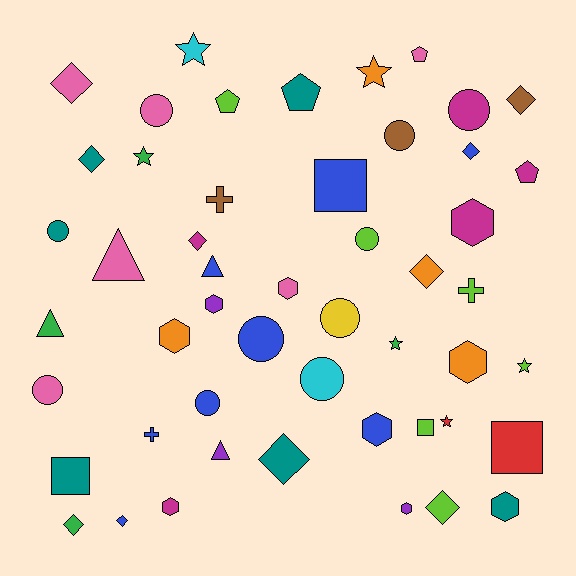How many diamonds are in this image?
There are 10 diamonds.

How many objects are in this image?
There are 50 objects.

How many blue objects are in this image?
There are 8 blue objects.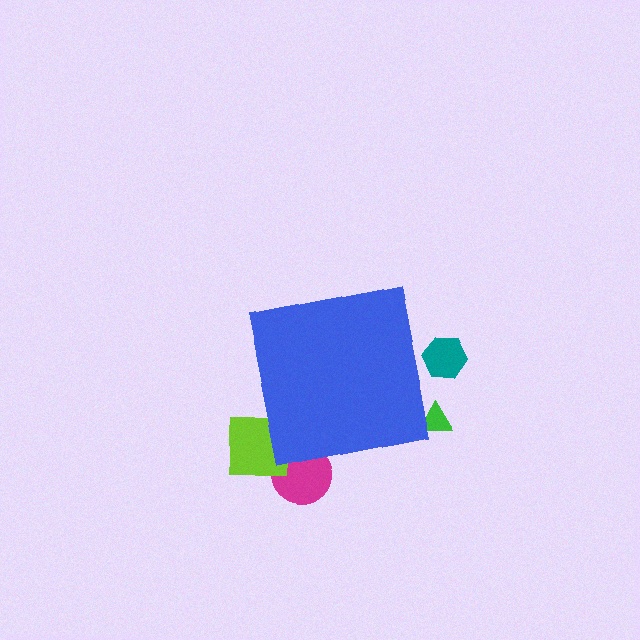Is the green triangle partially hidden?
Yes, the green triangle is partially hidden behind the blue square.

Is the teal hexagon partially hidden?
Yes, the teal hexagon is partially hidden behind the blue square.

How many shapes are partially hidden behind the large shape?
4 shapes are partially hidden.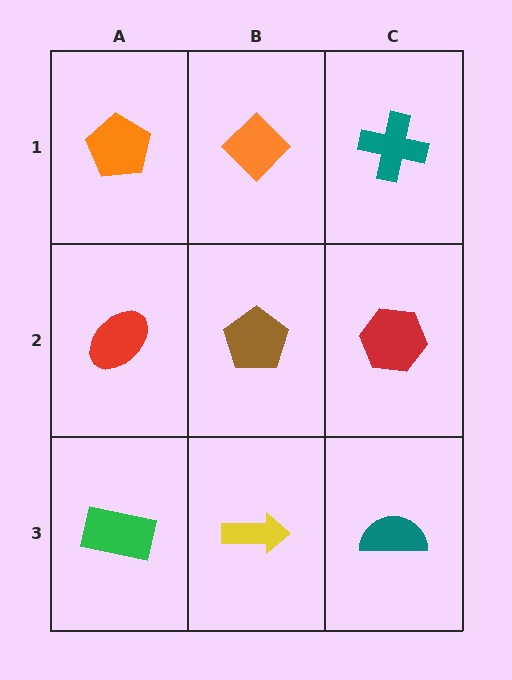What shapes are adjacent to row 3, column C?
A red hexagon (row 2, column C), a yellow arrow (row 3, column B).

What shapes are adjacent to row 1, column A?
A red ellipse (row 2, column A), an orange diamond (row 1, column B).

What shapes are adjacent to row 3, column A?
A red ellipse (row 2, column A), a yellow arrow (row 3, column B).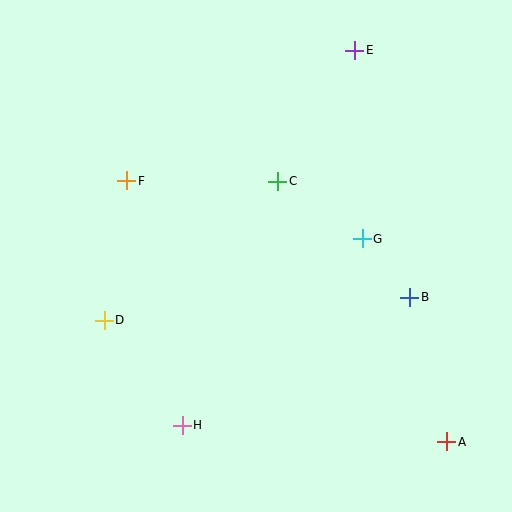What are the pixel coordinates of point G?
Point G is at (362, 239).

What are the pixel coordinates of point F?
Point F is at (127, 181).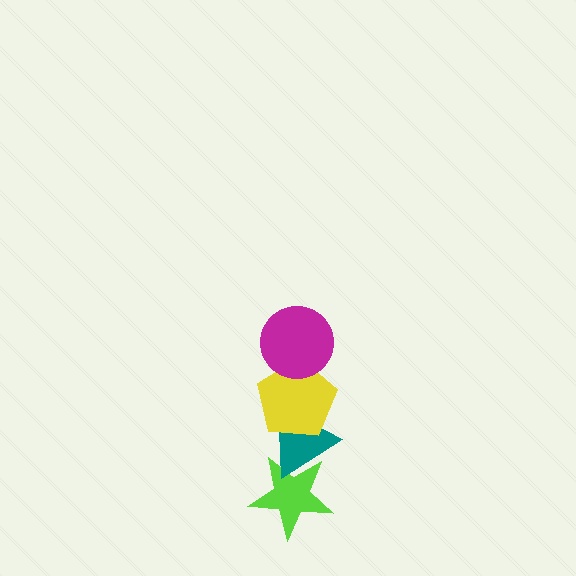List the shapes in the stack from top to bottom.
From top to bottom: the magenta circle, the yellow pentagon, the teal triangle, the lime star.